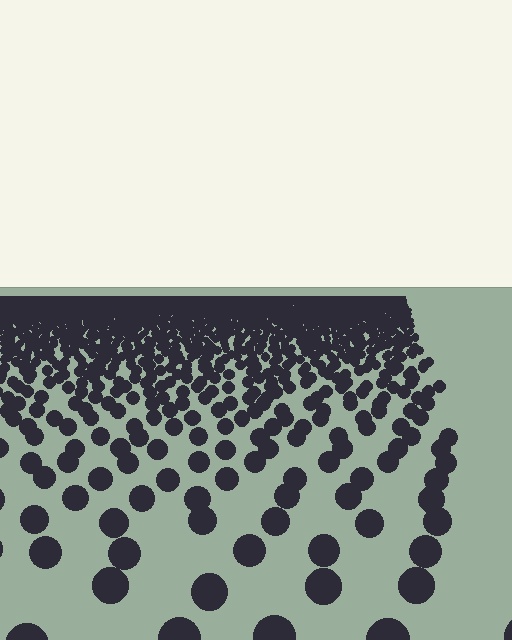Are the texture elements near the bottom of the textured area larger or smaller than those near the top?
Larger. Near the bottom, elements are closer to the viewer and appear at a bigger on-screen size.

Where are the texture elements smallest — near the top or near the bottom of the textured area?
Near the top.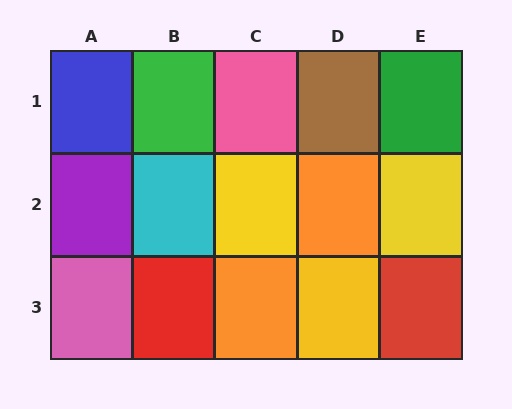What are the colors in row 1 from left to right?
Blue, green, pink, brown, green.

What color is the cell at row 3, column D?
Yellow.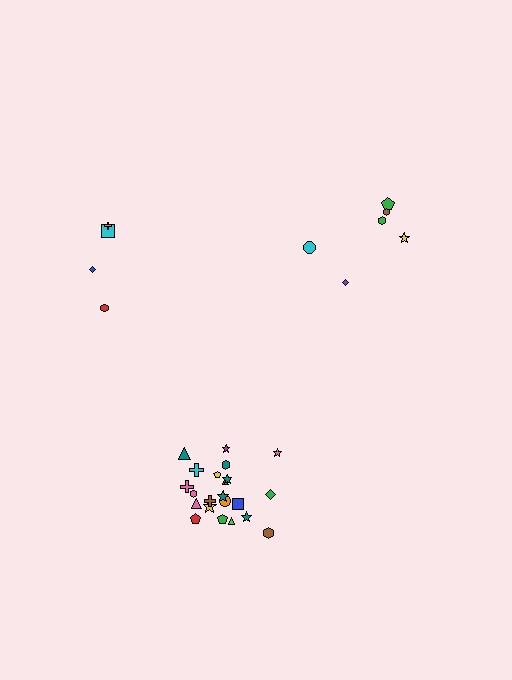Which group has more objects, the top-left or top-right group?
The top-right group.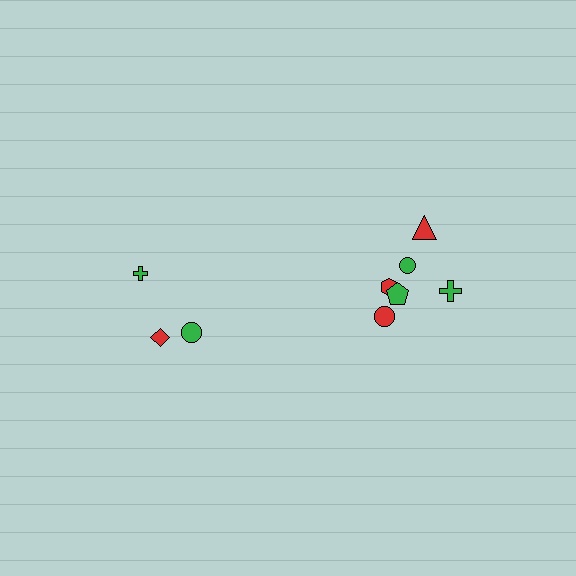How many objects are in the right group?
There are 6 objects.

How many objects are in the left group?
There are 3 objects.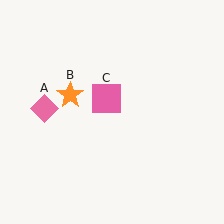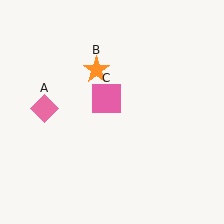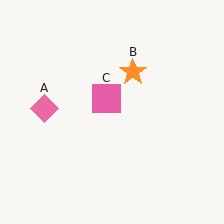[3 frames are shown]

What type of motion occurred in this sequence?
The orange star (object B) rotated clockwise around the center of the scene.